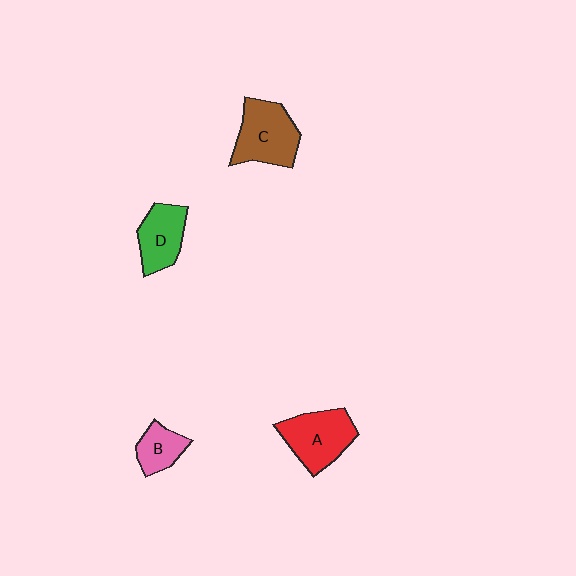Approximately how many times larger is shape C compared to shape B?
Approximately 1.9 times.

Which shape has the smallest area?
Shape B (pink).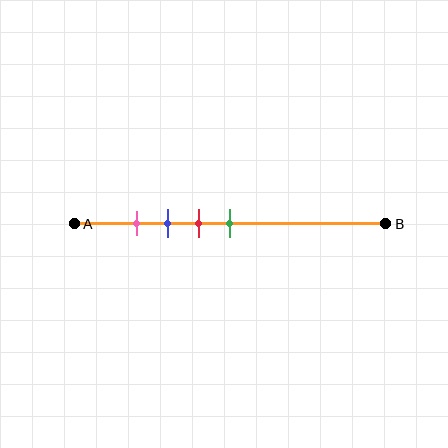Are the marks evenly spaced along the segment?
Yes, the marks are approximately evenly spaced.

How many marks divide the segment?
There are 4 marks dividing the segment.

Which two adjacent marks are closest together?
The pink and blue marks are the closest adjacent pair.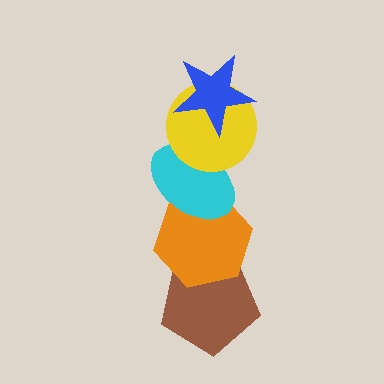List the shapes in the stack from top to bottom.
From top to bottom: the blue star, the yellow circle, the cyan ellipse, the orange hexagon, the brown pentagon.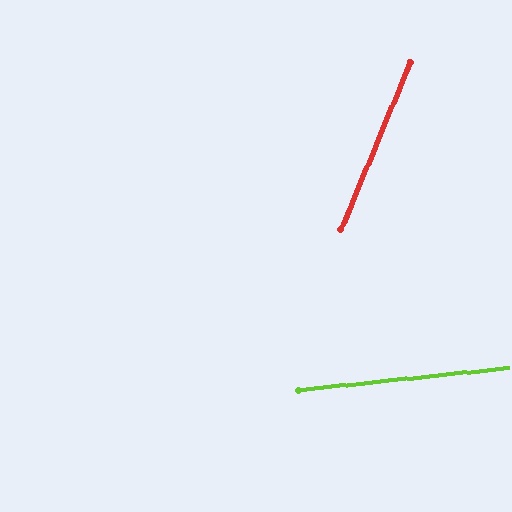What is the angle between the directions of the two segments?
Approximately 61 degrees.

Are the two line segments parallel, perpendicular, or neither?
Neither parallel nor perpendicular — they differ by about 61°.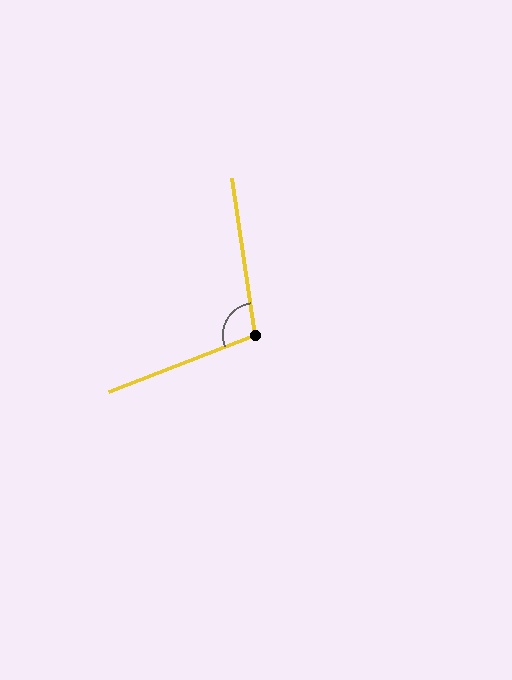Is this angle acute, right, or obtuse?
It is obtuse.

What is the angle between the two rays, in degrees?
Approximately 103 degrees.